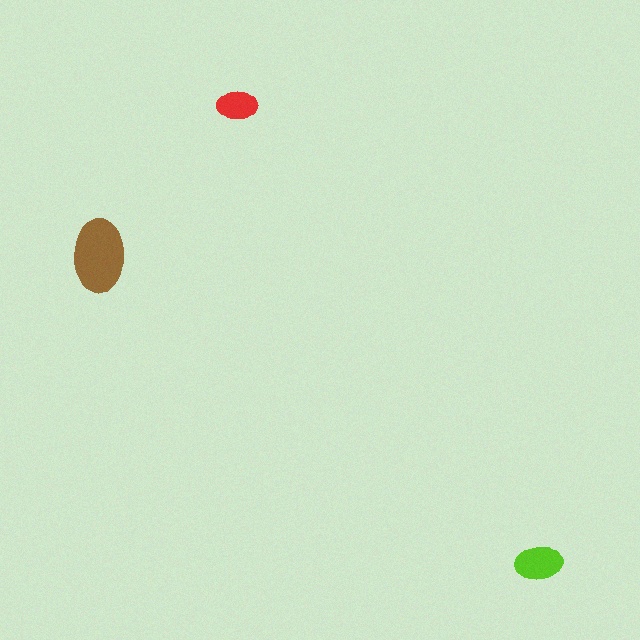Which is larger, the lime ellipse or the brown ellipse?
The brown one.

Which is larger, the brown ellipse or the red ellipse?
The brown one.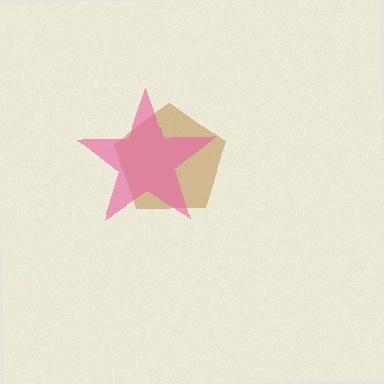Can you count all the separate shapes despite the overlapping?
Yes, there are 2 separate shapes.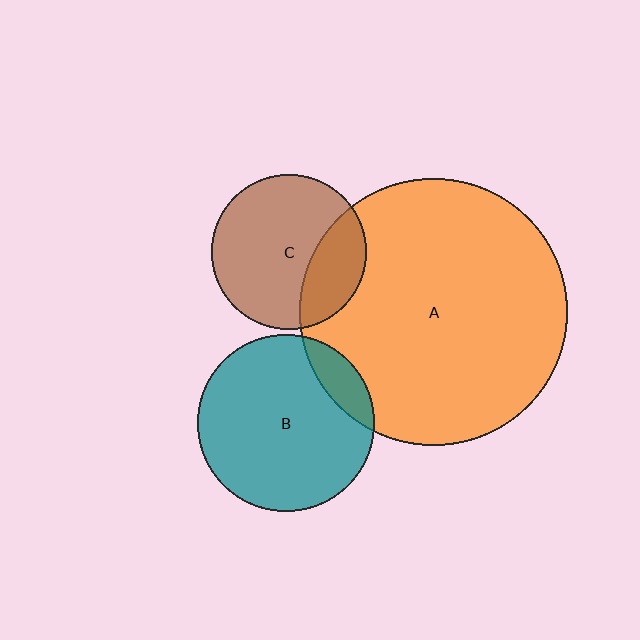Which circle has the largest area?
Circle A (orange).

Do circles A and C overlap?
Yes.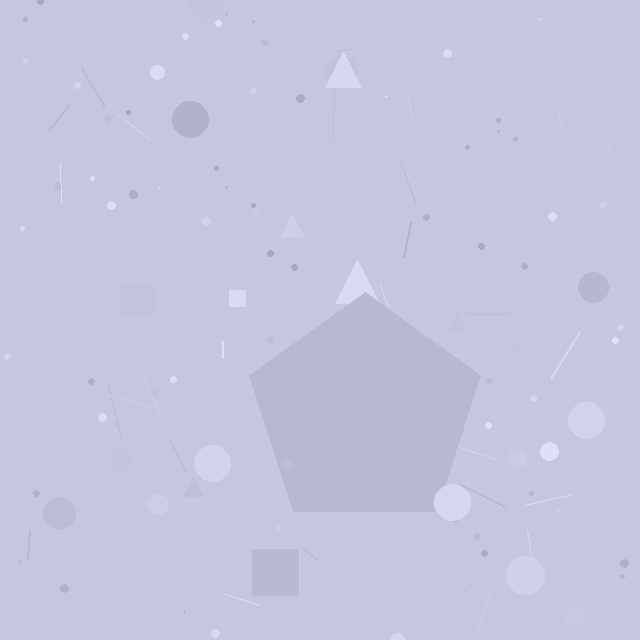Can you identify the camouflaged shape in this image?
The camouflaged shape is a pentagon.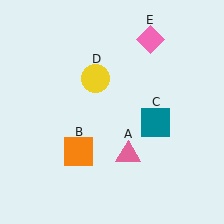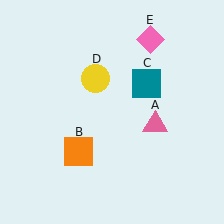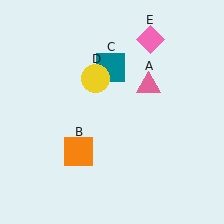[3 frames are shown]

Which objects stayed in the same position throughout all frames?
Orange square (object B) and yellow circle (object D) and pink diamond (object E) remained stationary.